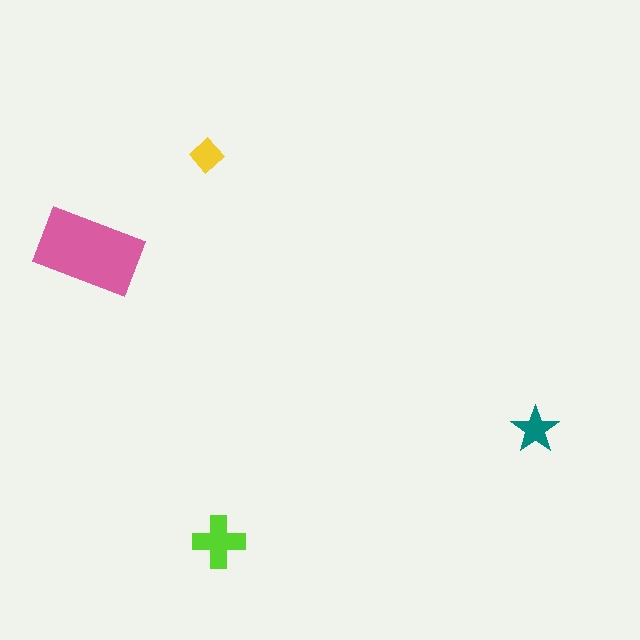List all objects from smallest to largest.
The yellow diamond, the teal star, the lime cross, the pink rectangle.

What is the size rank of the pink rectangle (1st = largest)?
1st.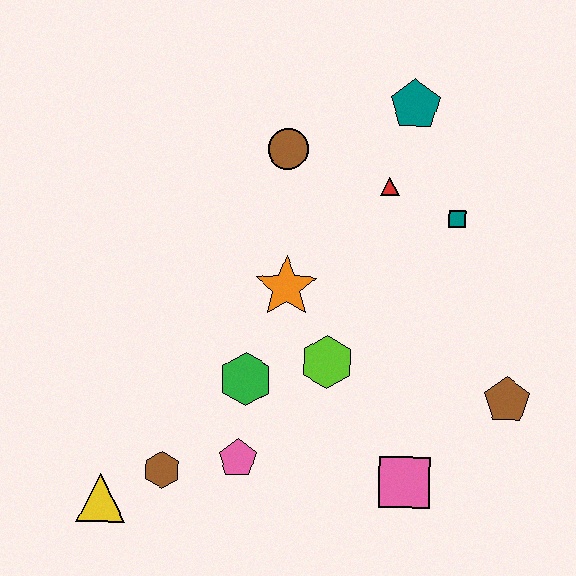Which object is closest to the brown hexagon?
The yellow triangle is closest to the brown hexagon.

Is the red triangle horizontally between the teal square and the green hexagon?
Yes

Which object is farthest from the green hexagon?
The teal pentagon is farthest from the green hexagon.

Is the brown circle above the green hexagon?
Yes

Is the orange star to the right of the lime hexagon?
No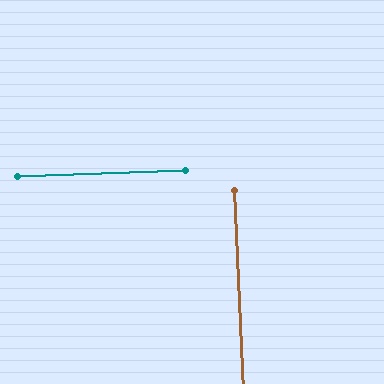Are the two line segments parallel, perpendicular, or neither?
Perpendicular — they meet at approximately 89°.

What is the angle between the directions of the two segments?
Approximately 89 degrees.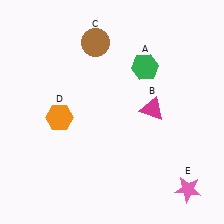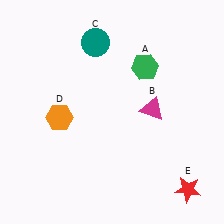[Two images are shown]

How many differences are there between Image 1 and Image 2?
There are 2 differences between the two images.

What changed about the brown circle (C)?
In Image 1, C is brown. In Image 2, it changed to teal.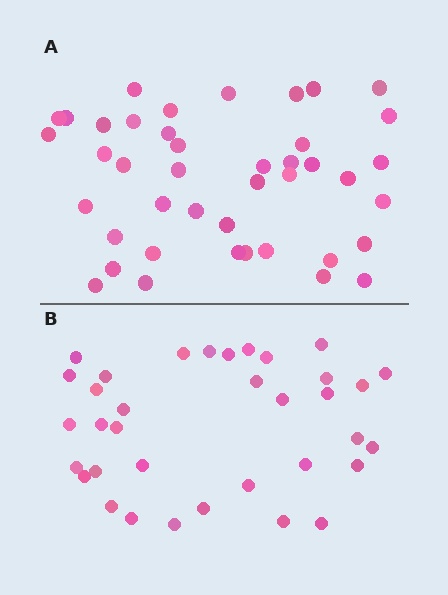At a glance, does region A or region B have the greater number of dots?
Region A (the top region) has more dots.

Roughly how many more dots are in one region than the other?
Region A has roughly 8 or so more dots than region B.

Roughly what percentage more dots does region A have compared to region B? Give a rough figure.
About 20% more.